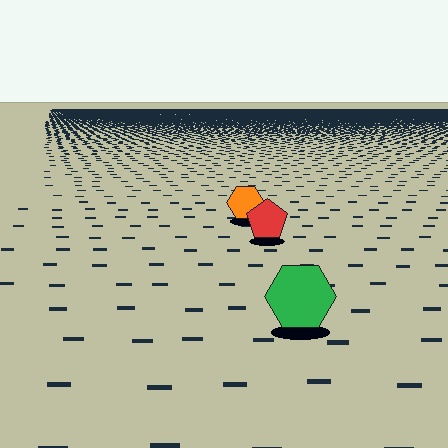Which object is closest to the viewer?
The green hexagon is closest. The texture marks near it are larger and more spread out.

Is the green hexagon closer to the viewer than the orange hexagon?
Yes. The green hexagon is closer — you can tell from the texture gradient: the ground texture is coarser near it.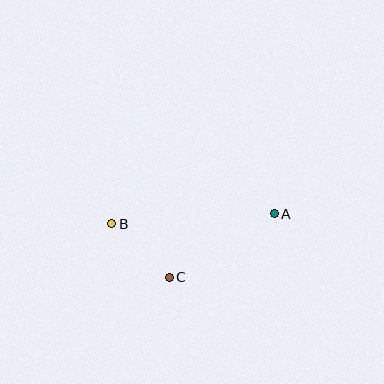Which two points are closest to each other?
Points B and C are closest to each other.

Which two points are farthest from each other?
Points A and B are farthest from each other.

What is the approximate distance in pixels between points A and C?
The distance between A and C is approximately 123 pixels.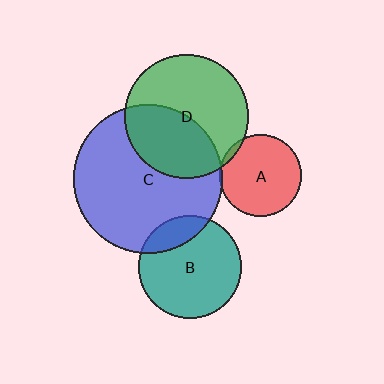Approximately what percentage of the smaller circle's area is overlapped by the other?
Approximately 5%.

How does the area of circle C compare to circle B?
Approximately 2.1 times.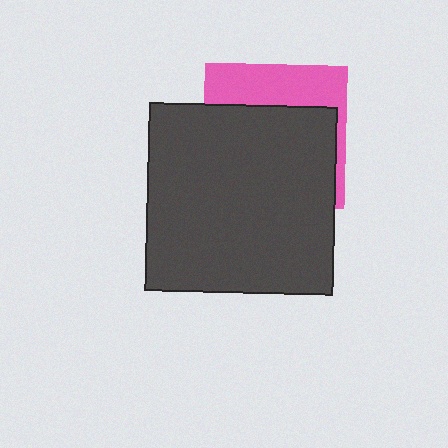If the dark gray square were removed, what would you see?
You would see the complete pink square.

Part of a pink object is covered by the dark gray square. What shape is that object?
It is a square.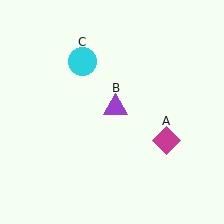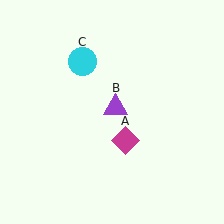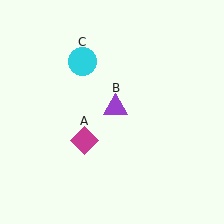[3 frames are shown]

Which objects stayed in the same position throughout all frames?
Purple triangle (object B) and cyan circle (object C) remained stationary.